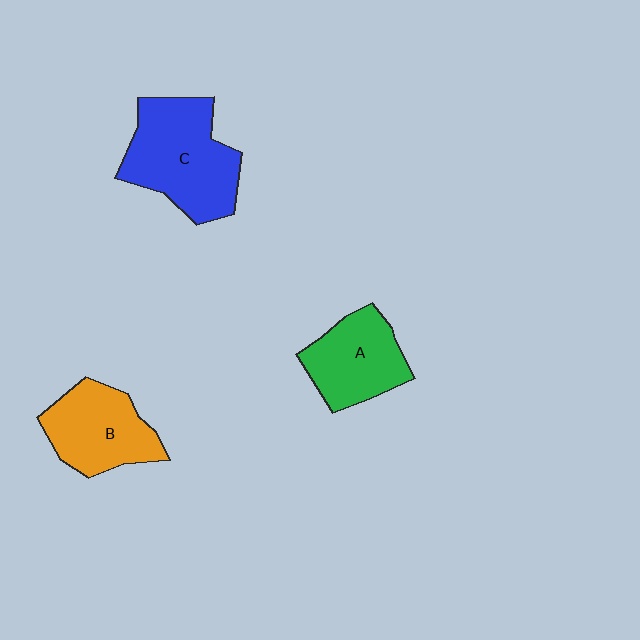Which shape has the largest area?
Shape C (blue).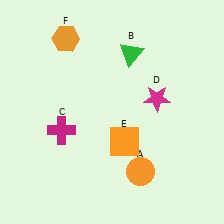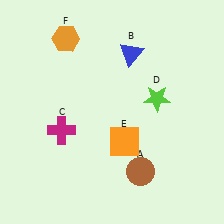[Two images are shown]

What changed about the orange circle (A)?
In Image 1, A is orange. In Image 2, it changed to brown.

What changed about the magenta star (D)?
In Image 1, D is magenta. In Image 2, it changed to lime.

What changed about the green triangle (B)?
In Image 1, B is green. In Image 2, it changed to blue.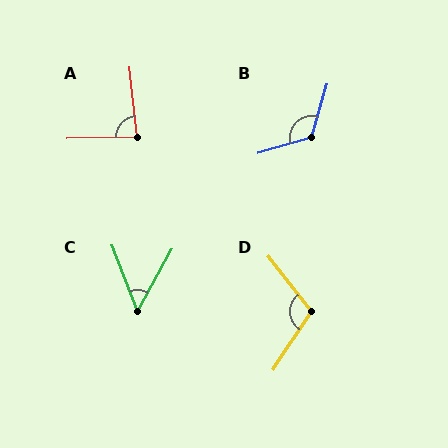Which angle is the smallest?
C, at approximately 50 degrees.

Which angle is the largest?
B, at approximately 123 degrees.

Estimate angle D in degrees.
Approximately 109 degrees.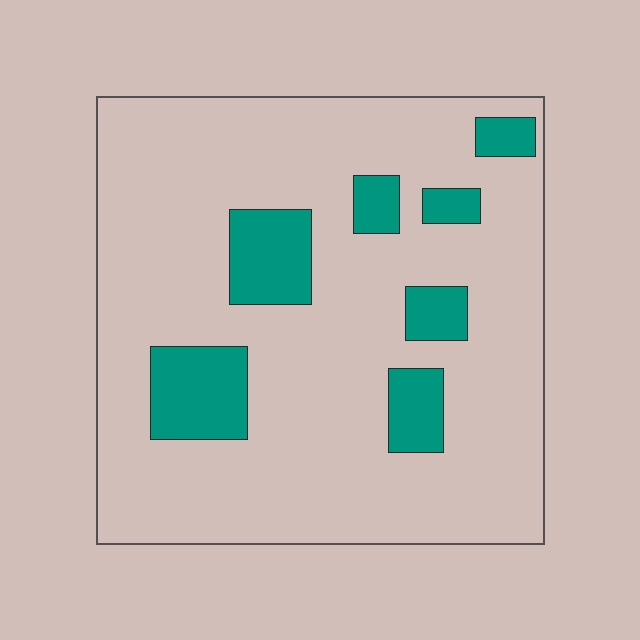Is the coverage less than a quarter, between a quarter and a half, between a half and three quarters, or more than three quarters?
Less than a quarter.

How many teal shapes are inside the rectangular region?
7.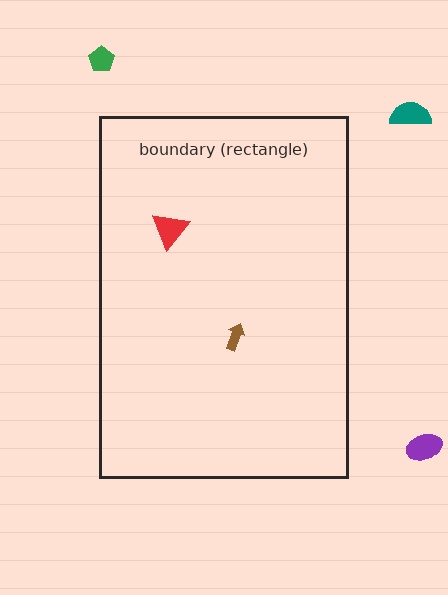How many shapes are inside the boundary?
2 inside, 3 outside.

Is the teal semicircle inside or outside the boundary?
Outside.